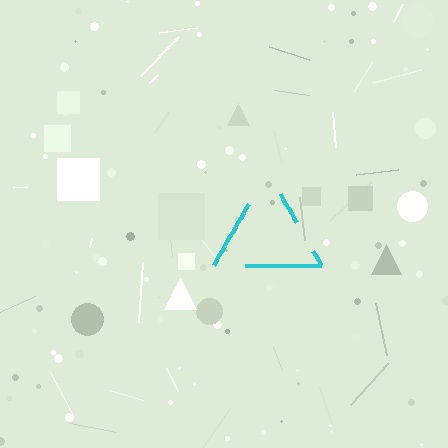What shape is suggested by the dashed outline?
The dashed outline suggests a triangle.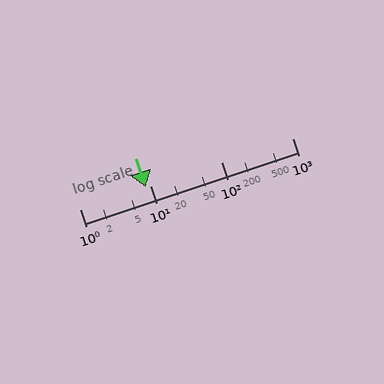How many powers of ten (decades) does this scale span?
The scale spans 3 decades, from 1 to 1000.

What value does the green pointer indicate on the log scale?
The pointer indicates approximately 8.5.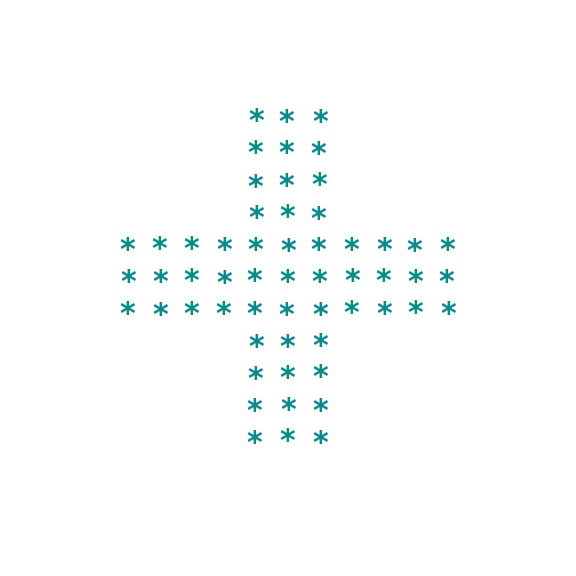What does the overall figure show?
The overall figure shows a cross.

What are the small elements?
The small elements are asterisks.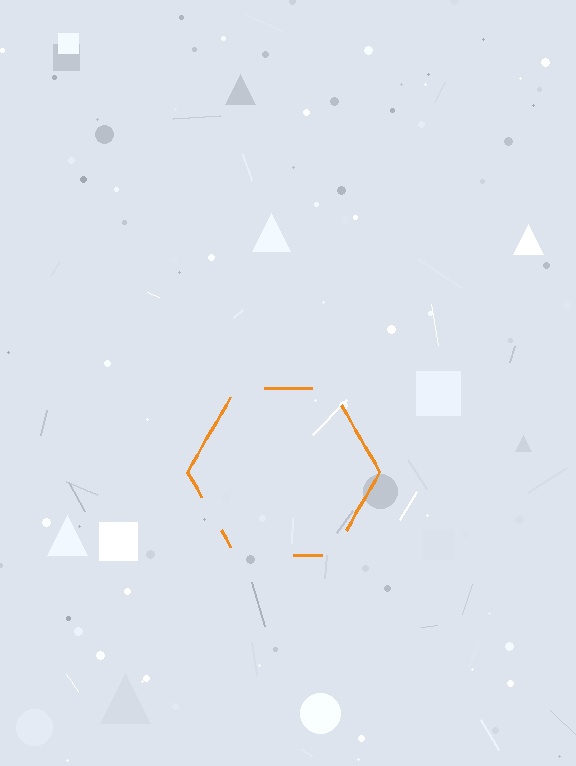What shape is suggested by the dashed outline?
The dashed outline suggests a hexagon.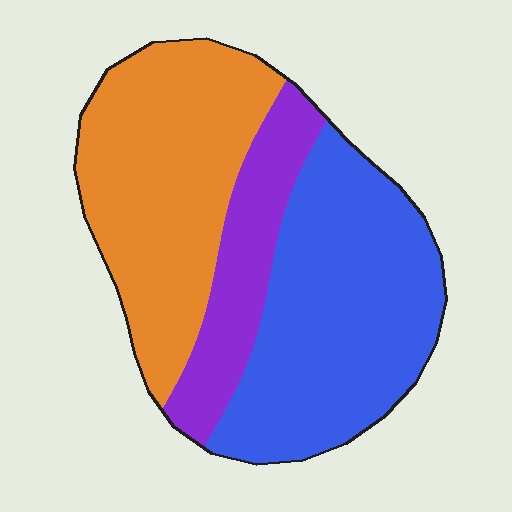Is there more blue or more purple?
Blue.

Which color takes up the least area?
Purple, at roughly 20%.